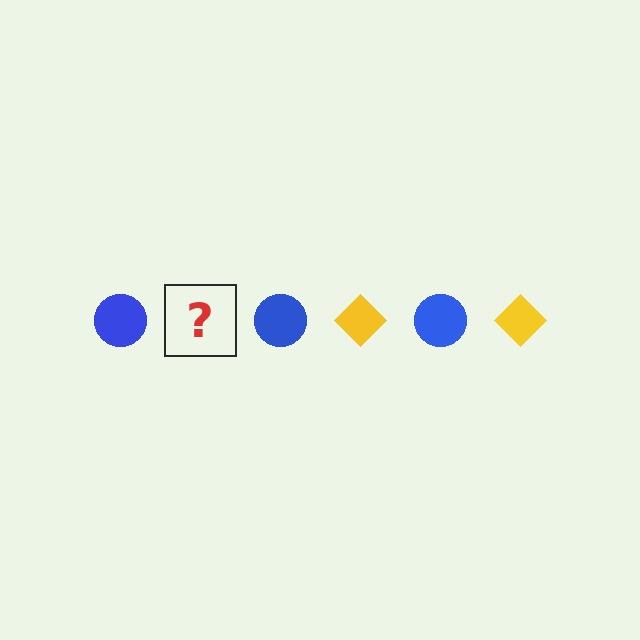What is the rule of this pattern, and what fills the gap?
The rule is that the pattern alternates between blue circle and yellow diamond. The gap should be filled with a yellow diamond.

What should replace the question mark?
The question mark should be replaced with a yellow diamond.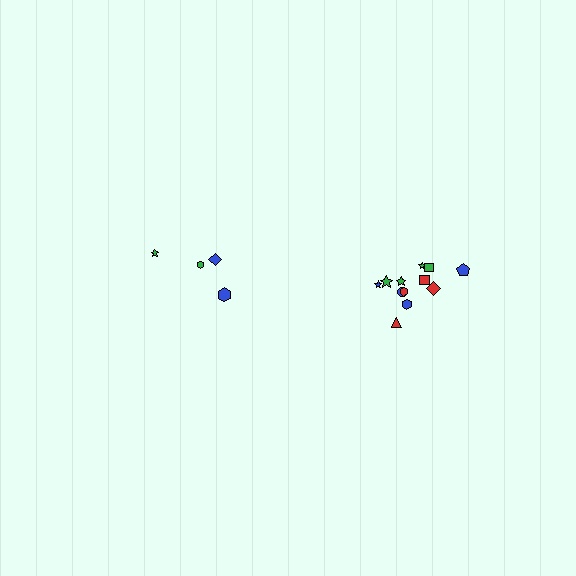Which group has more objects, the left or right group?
The right group.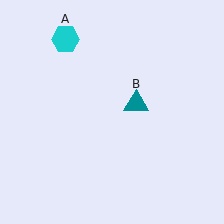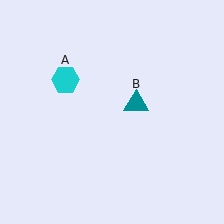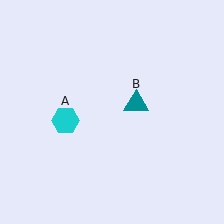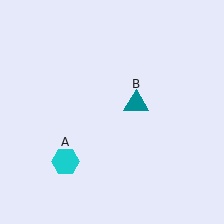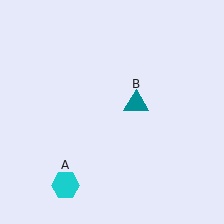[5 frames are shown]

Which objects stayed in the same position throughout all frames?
Teal triangle (object B) remained stationary.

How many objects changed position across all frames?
1 object changed position: cyan hexagon (object A).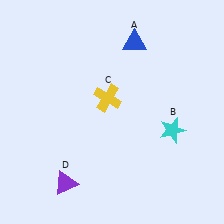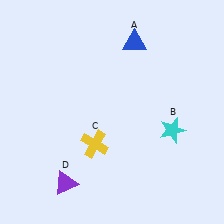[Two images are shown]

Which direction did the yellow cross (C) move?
The yellow cross (C) moved down.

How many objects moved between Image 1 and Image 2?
1 object moved between the two images.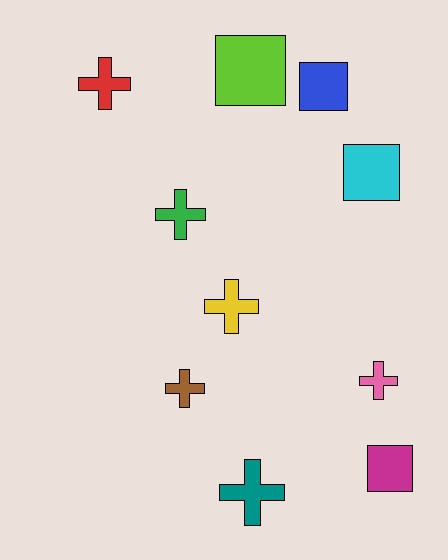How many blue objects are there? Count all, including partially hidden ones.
There is 1 blue object.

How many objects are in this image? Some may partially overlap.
There are 10 objects.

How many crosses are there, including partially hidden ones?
There are 6 crosses.